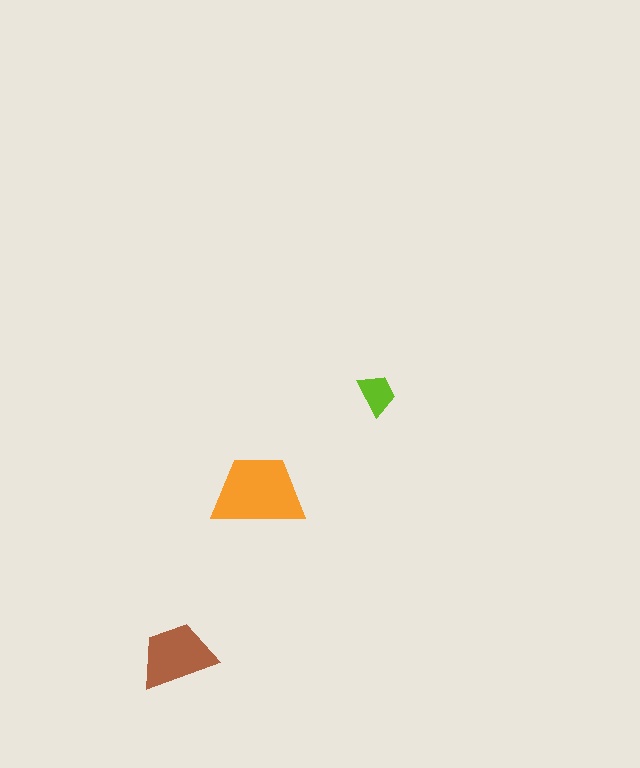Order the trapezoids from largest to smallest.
the orange one, the brown one, the lime one.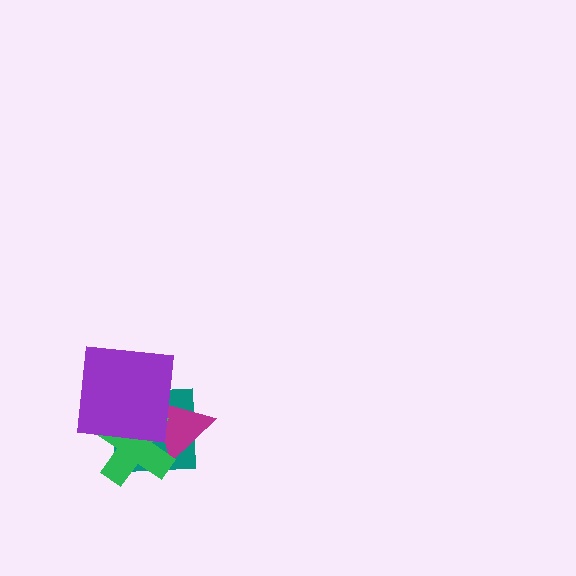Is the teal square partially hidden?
Yes, it is partially covered by another shape.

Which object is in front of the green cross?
The purple square is in front of the green cross.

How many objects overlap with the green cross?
3 objects overlap with the green cross.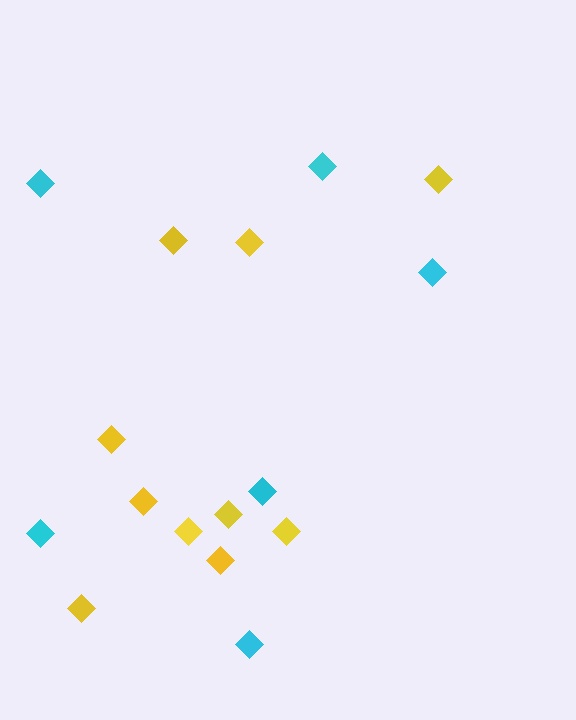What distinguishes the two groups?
There are 2 groups: one group of cyan diamonds (6) and one group of yellow diamonds (10).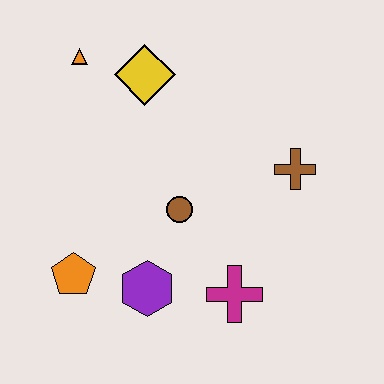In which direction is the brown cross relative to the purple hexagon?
The brown cross is to the right of the purple hexagon.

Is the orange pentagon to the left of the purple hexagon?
Yes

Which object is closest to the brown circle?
The purple hexagon is closest to the brown circle.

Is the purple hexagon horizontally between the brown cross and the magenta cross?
No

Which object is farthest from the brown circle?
The orange triangle is farthest from the brown circle.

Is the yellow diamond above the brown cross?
Yes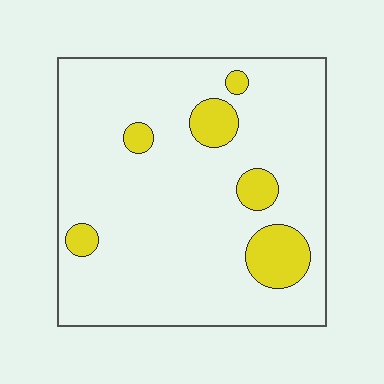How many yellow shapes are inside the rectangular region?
6.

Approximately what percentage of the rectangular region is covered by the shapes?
Approximately 10%.